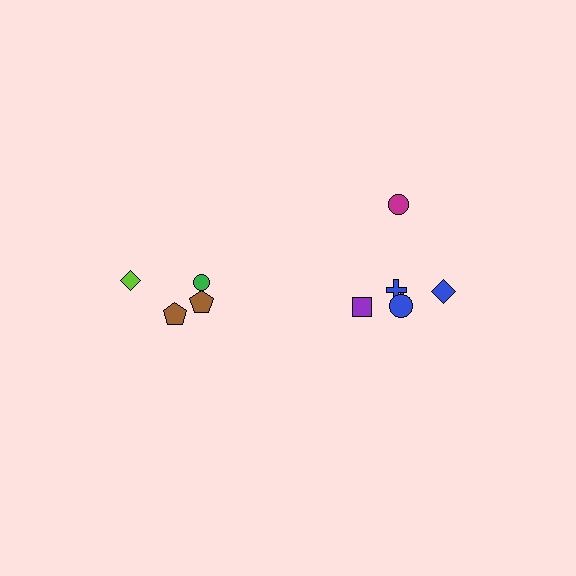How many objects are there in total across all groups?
There are 10 objects.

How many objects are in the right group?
There are 6 objects.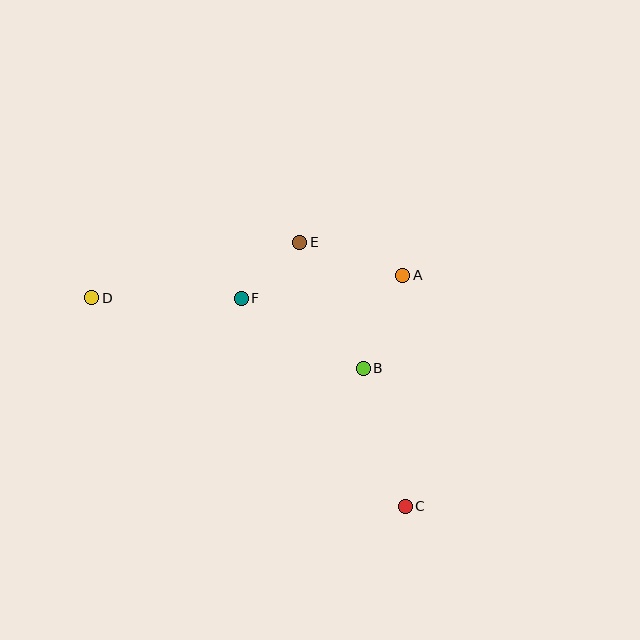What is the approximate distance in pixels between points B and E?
The distance between B and E is approximately 141 pixels.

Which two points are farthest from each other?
Points C and D are farthest from each other.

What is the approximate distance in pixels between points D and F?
The distance between D and F is approximately 150 pixels.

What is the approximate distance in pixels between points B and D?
The distance between B and D is approximately 281 pixels.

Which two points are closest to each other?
Points E and F are closest to each other.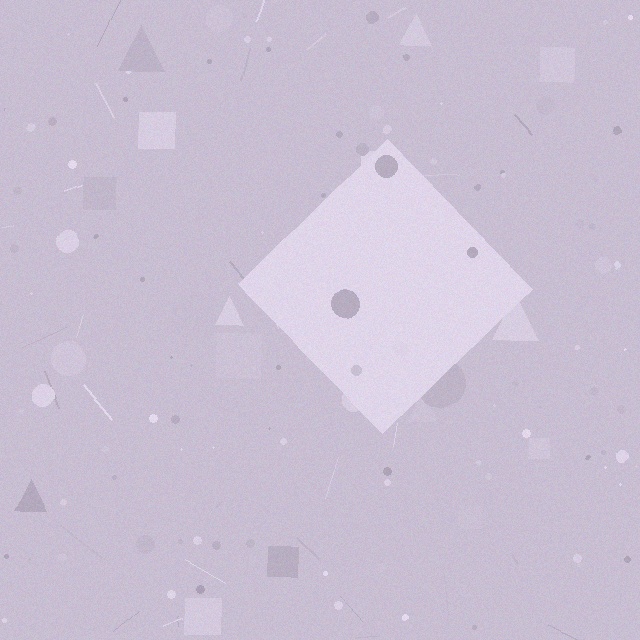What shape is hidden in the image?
A diamond is hidden in the image.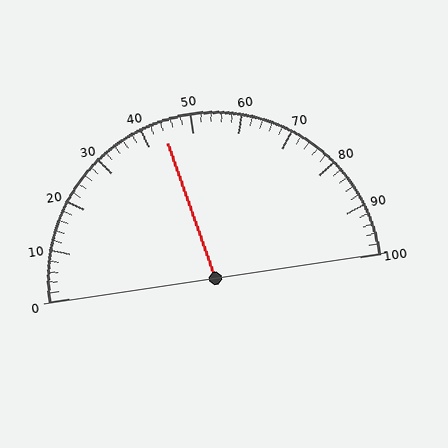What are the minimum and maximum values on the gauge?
The gauge ranges from 0 to 100.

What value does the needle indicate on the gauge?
The needle indicates approximately 44.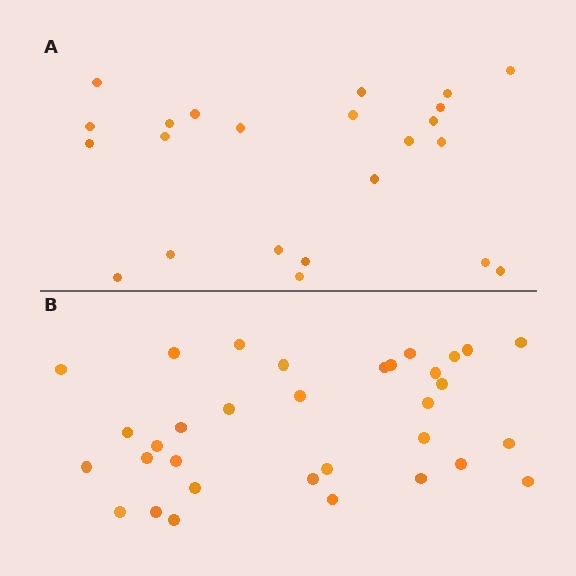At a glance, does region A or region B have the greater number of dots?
Region B (the bottom region) has more dots.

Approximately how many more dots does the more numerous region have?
Region B has roughly 10 or so more dots than region A.